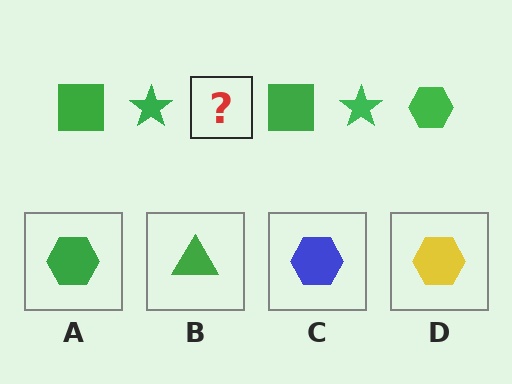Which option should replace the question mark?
Option A.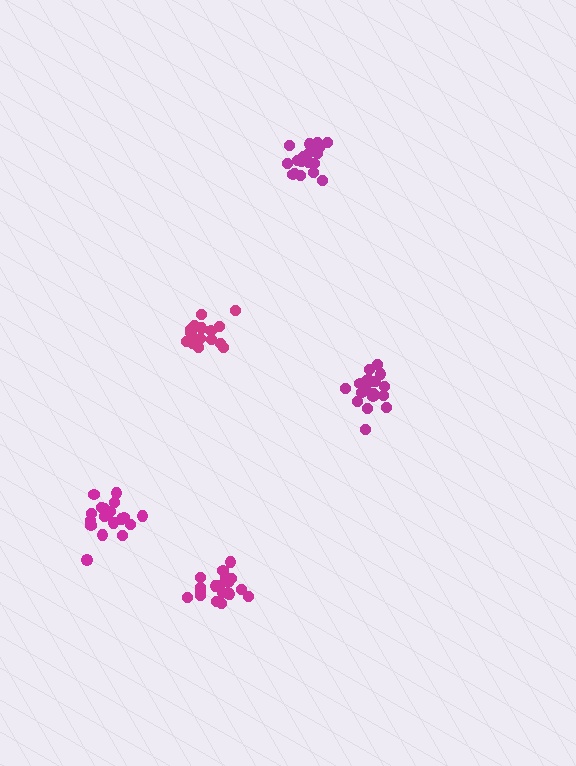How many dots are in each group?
Group 1: 15 dots, Group 2: 20 dots, Group 3: 19 dots, Group 4: 20 dots, Group 5: 20 dots (94 total).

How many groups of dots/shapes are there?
There are 5 groups.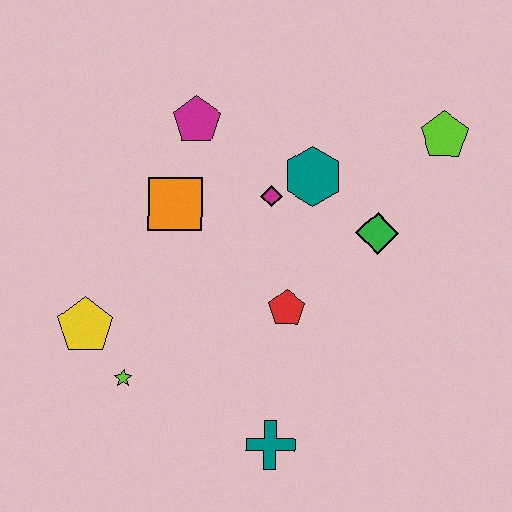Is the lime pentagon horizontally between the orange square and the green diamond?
No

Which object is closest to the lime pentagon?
The green diamond is closest to the lime pentagon.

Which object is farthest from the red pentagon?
The lime pentagon is farthest from the red pentagon.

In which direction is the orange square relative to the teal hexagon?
The orange square is to the left of the teal hexagon.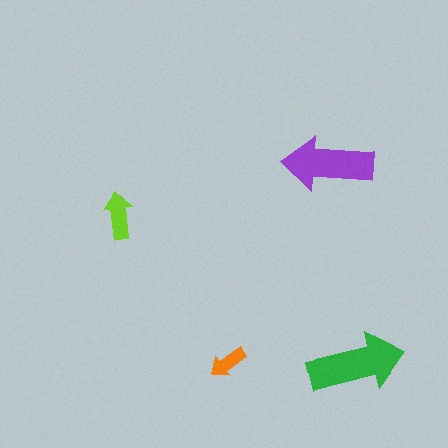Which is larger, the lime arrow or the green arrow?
The green one.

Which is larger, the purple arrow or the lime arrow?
The purple one.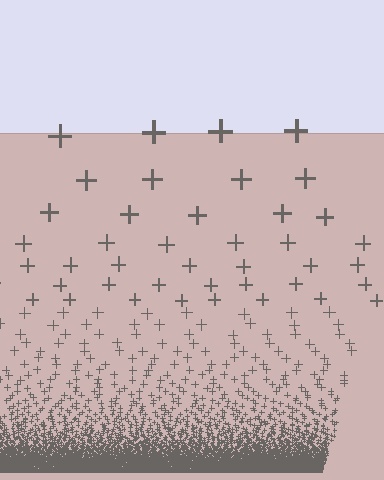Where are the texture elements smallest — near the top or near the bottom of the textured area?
Near the bottom.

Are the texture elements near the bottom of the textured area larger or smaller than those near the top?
Smaller. The gradient is inverted — elements near the bottom are smaller and denser.